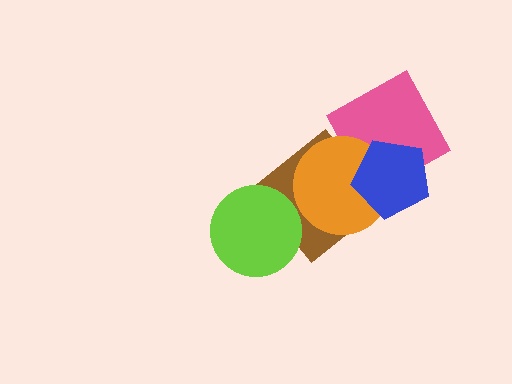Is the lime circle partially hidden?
No, no other shape covers it.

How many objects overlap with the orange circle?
3 objects overlap with the orange circle.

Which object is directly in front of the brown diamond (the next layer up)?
The lime circle is directly in front of the brown diamond.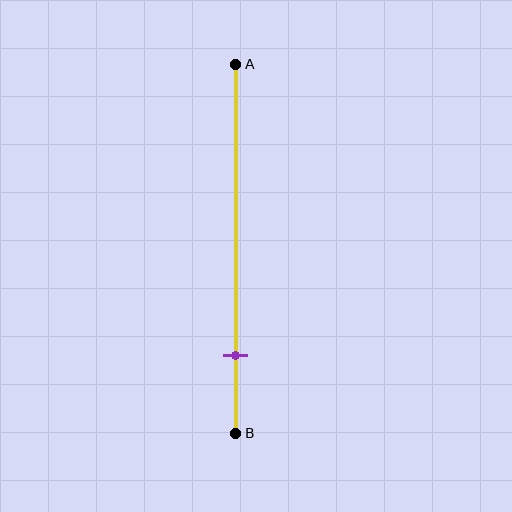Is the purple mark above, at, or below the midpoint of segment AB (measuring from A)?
The purple mark is below the midpoint of segment AB.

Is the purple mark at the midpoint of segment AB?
No, the mark is at about 80% from A, not at the 50% midpoint.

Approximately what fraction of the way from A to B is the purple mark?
The purple mark is approximately 80% of the way from A to B.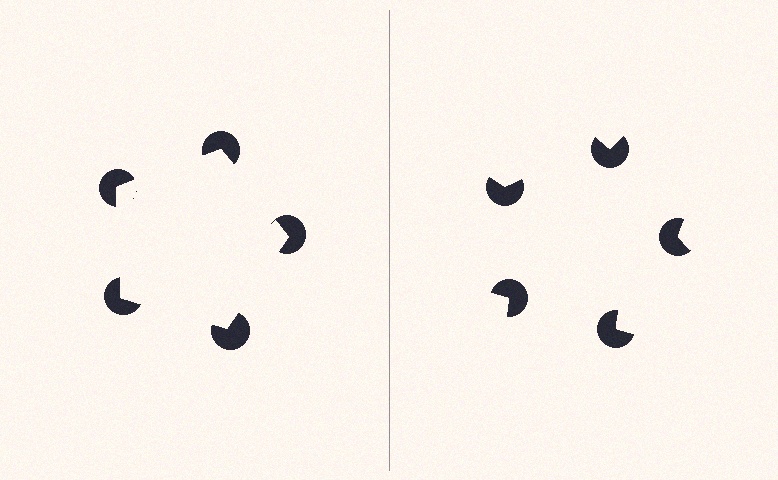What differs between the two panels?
The pac-man discs are positioned identically on both sides; only the wedge orientations differ. On the left they align to a pentagon; on the right they are misaligned.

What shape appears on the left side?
An illusory pentagon.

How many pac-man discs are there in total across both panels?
10 — 5 on each side.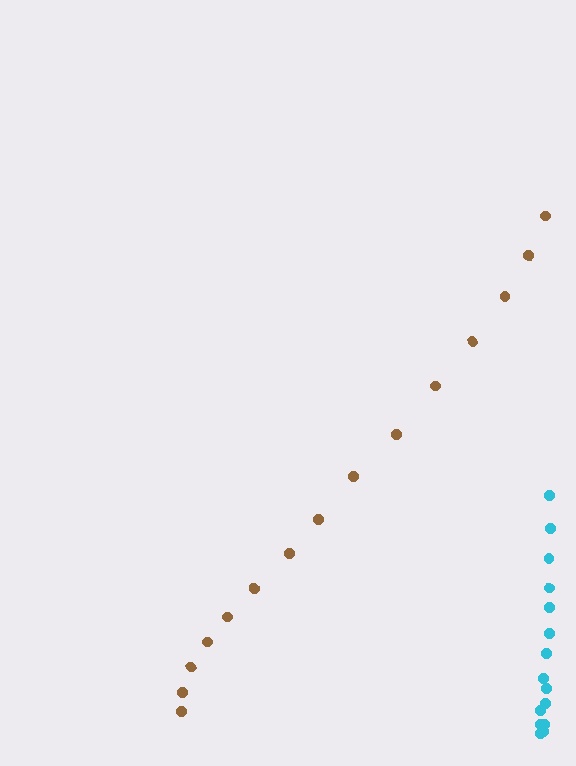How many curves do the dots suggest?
There are 2 distinct paths.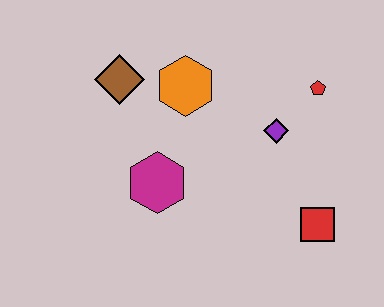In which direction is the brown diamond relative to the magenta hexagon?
The brown diamond is above the magenta hexagon.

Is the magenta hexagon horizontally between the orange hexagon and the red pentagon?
No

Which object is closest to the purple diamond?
The red pentagon is closest to the purple diamond.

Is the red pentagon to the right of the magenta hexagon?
Yes